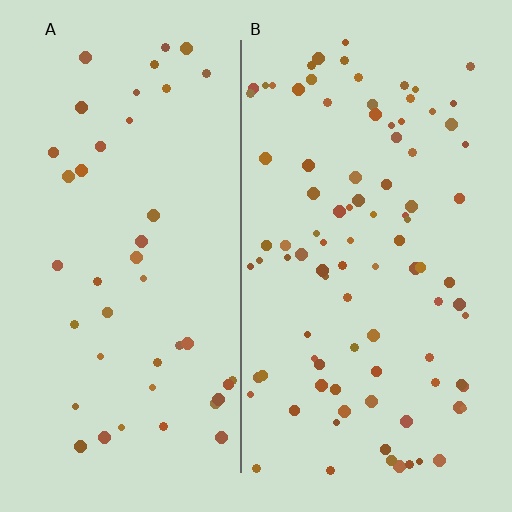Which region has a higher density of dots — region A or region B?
B (the right).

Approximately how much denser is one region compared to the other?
Approximately 2.2× — region B over region A.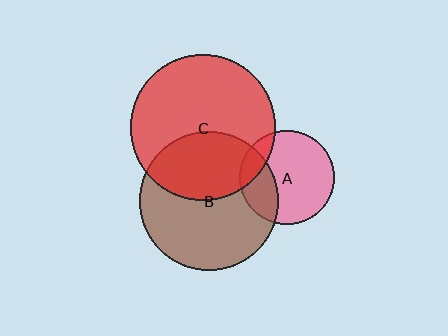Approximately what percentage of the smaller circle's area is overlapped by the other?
Approximately 15%.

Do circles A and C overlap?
Yes.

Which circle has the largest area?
Circle C (red).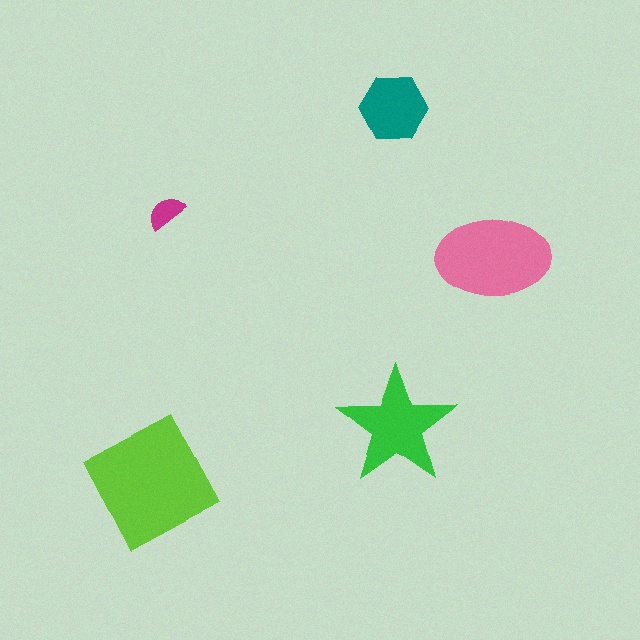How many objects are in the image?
There are 5 objects in the image.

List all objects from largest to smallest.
The lime square, the pink ellipse, the green star, the teal hexagon, the magenta semicircle.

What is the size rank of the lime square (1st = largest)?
1st.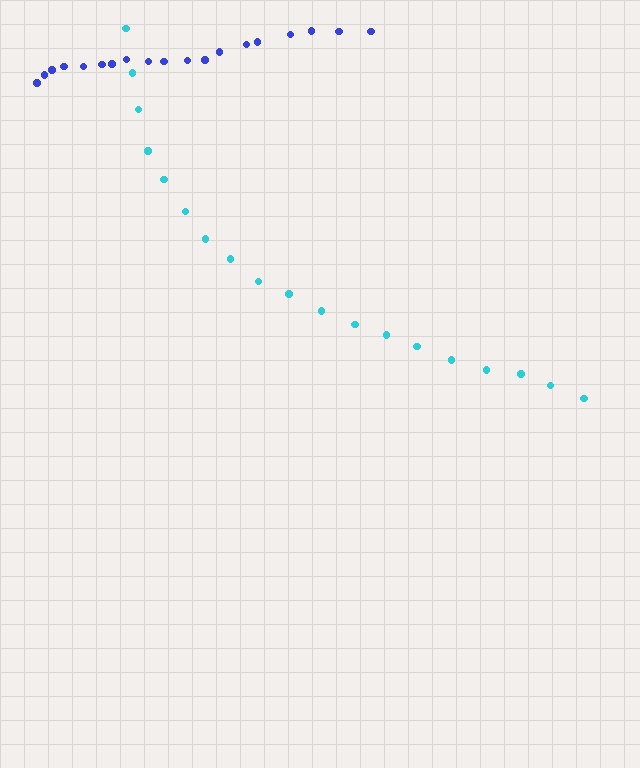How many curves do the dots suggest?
There are 2 distinct paths.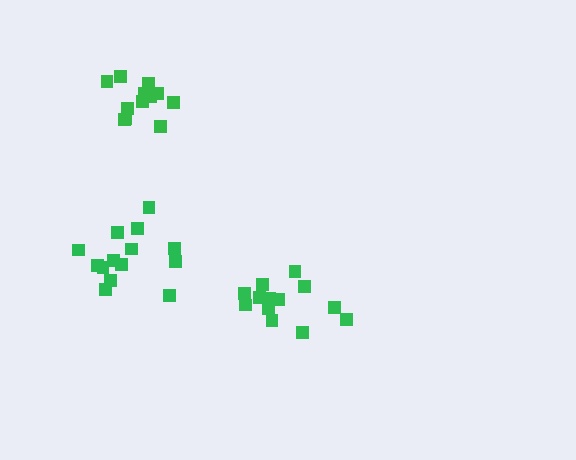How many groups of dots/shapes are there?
There are 3 groups.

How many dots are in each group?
Group 1: 13 dots, Group 2: 14 dots, Group 3: 12 dots (39 total).